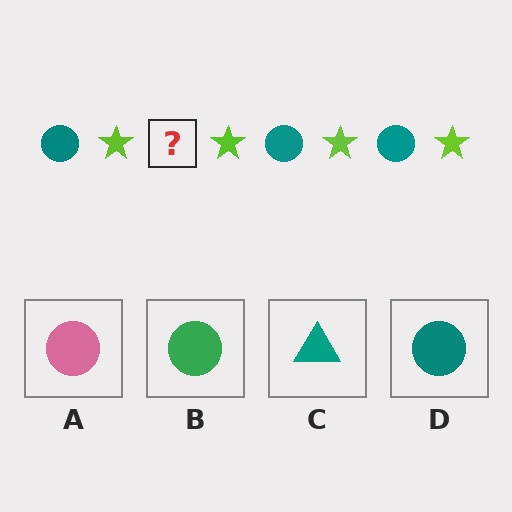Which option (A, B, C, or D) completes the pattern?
D.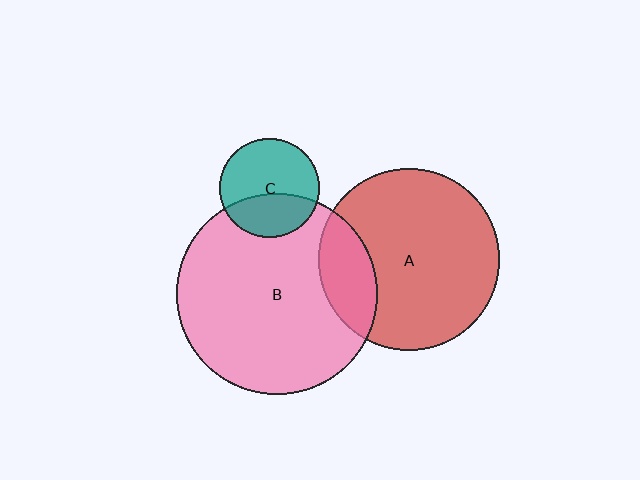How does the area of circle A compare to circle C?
Approximately 3.3 times.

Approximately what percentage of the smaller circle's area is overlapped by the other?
Approximately 20%.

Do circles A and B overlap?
Yes.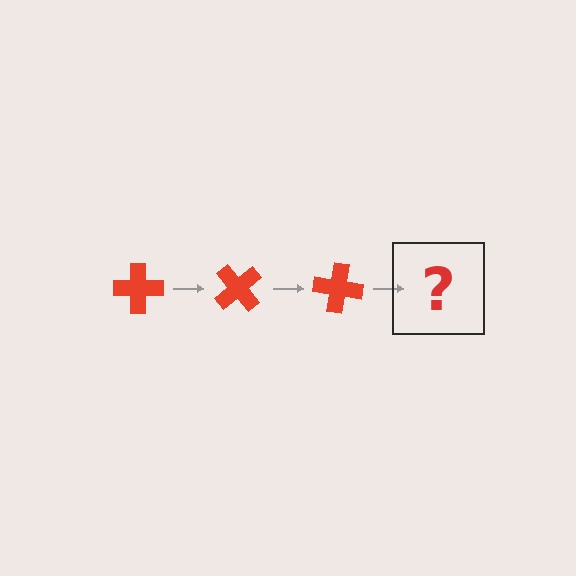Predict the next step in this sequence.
The next step is a red cross rotated 150 degrees.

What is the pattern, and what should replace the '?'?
The pattern is that the cross rotates 50 degrees each step. The '?' should be a red cross rotated 150 degrees.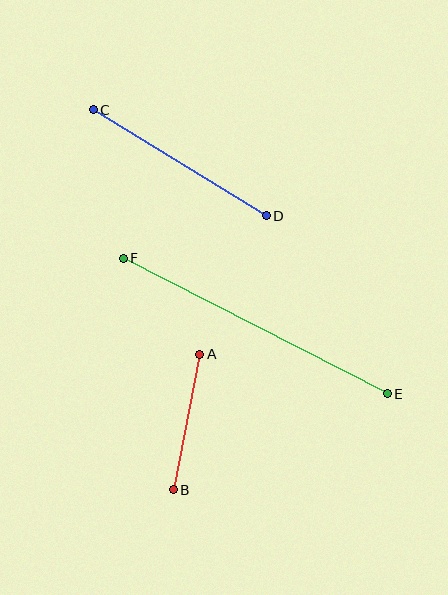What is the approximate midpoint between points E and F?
The midpoint is at approximately (255, 326) pixels.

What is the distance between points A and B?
The distance is approximately 138 pixels.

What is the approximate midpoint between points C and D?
The midpoint is at approximately (180, 163) pixels.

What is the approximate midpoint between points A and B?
The midpoint is at approximately (186, 422) pixels.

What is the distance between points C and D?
The distance is approximately 203 pixels.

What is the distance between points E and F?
The distance is approximately 297 pixels.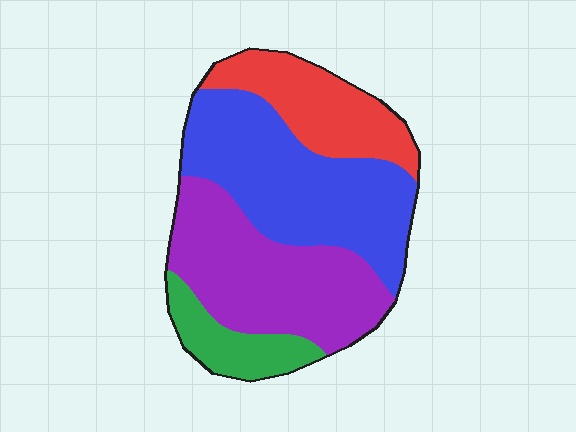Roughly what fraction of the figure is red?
Red takes up between a sixth and a third of the figure.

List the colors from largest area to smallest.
From largest to smallest: blue, purple, red, green.